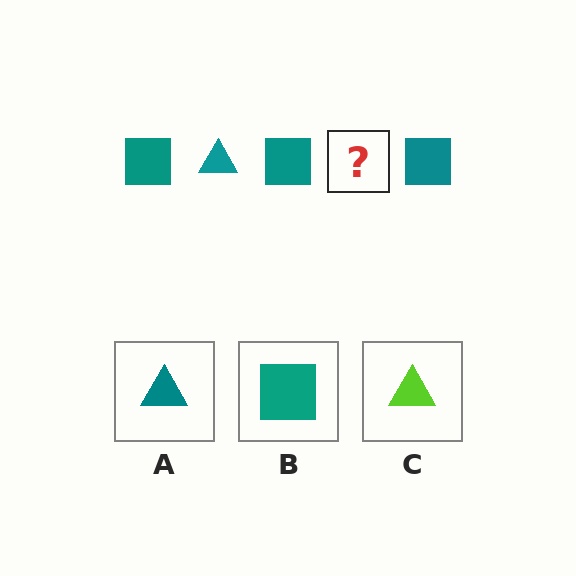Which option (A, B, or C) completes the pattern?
A.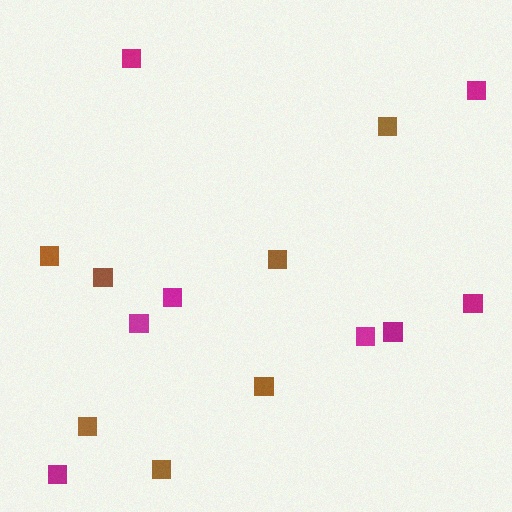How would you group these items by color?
There are 2 groups: one group of magenta squares (8) and one group of brown squares (7).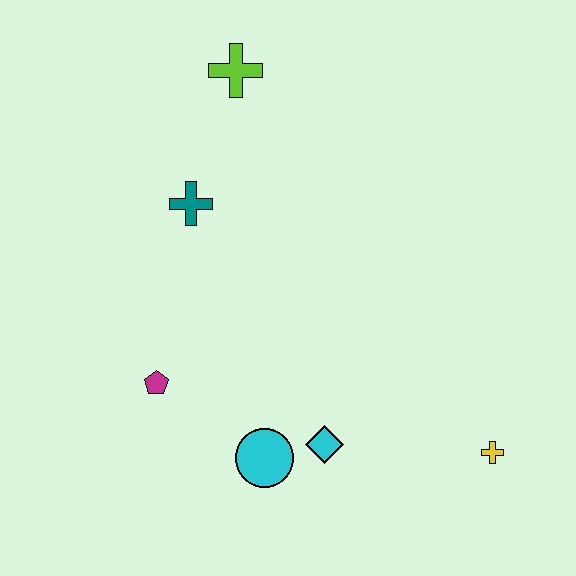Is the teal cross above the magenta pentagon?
Yes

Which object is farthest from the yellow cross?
The lime cross is farthest from the yellow cross.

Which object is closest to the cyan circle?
The cyan diamond is closest to the cyan circle.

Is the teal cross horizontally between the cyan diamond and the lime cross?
No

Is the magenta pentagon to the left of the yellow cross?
Yes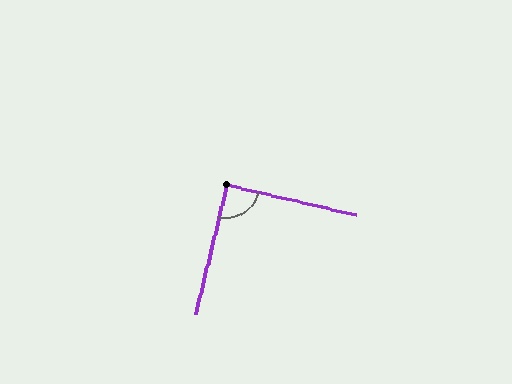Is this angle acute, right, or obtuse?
It is approximately a right angle.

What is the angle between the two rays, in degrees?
Approximately 90 degrees.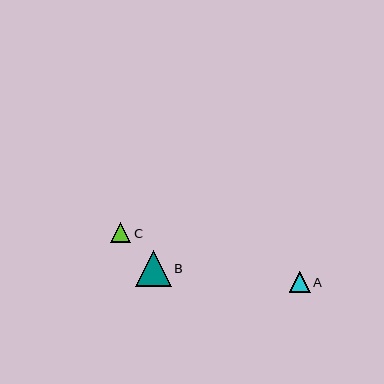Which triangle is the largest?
Triangle B is the largest with a size of approximately 36 pixels.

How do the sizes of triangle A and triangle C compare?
Triangle A and triangle C are approximately the same size.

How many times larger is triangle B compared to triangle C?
Triangle B is approximately 1.8 times the size of triangle C.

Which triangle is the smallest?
Triangle C is the smallest with a size of approximately 20 pixels.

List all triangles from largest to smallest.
From largest to smallest: B, A, C.